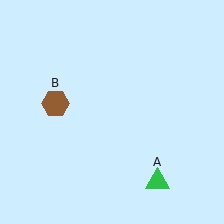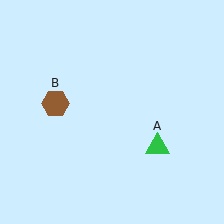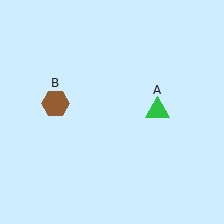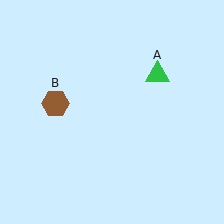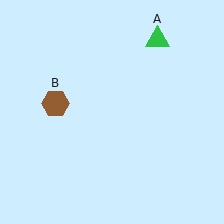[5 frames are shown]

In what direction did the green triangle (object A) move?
The green triangle (object A) moved up.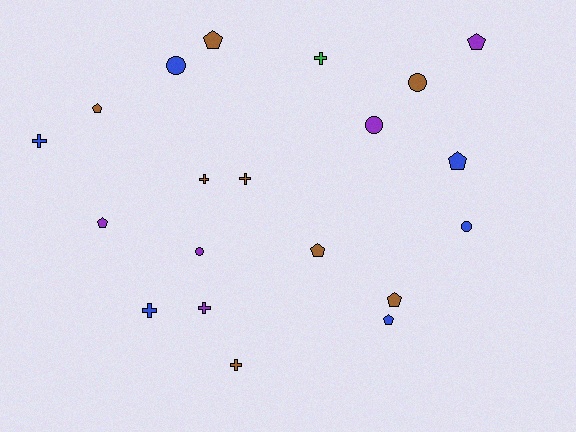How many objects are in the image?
There are 20 objects.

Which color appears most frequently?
Brown, with 8 objects.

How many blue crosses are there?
There are 2 blue crosses.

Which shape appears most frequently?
Pentagon, with 8 objects.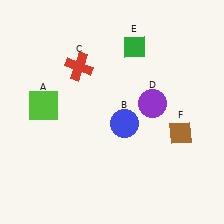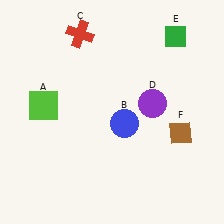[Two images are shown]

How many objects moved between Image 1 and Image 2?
2 objects moved between the two images.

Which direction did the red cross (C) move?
The red cross (C) moved up.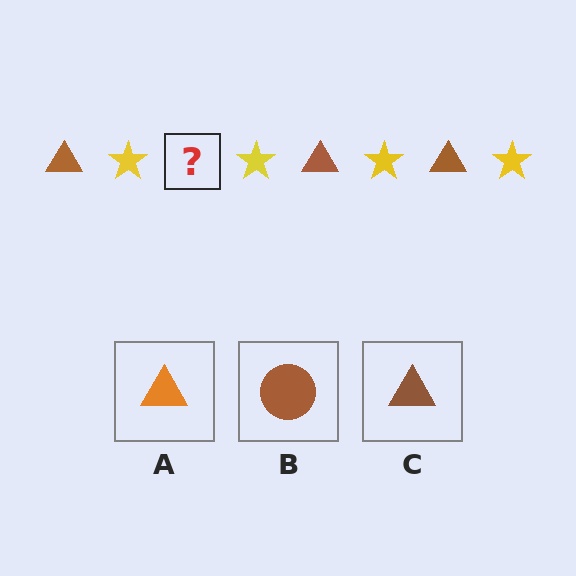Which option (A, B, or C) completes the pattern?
C.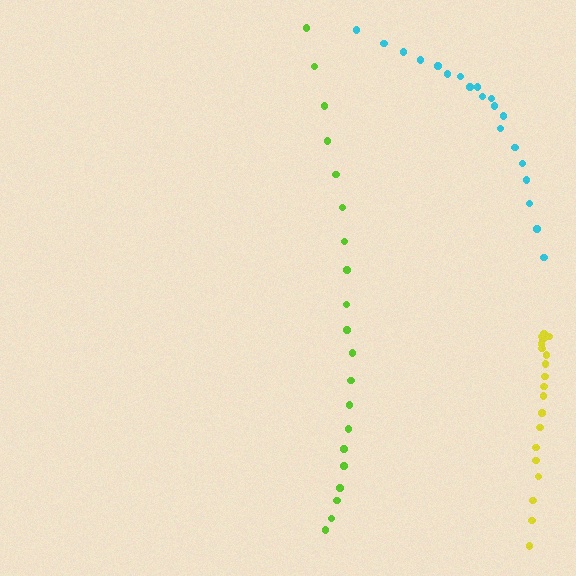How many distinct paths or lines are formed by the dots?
There are 3 distinct paths.